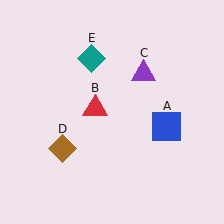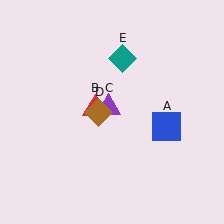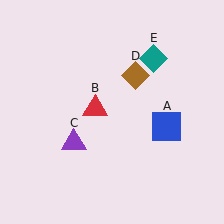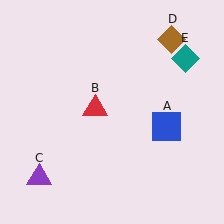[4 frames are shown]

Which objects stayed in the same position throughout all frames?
Blue square (object A) and red triangle (object B) remained stationary.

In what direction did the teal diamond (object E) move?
The teal diamond (object E) moved right.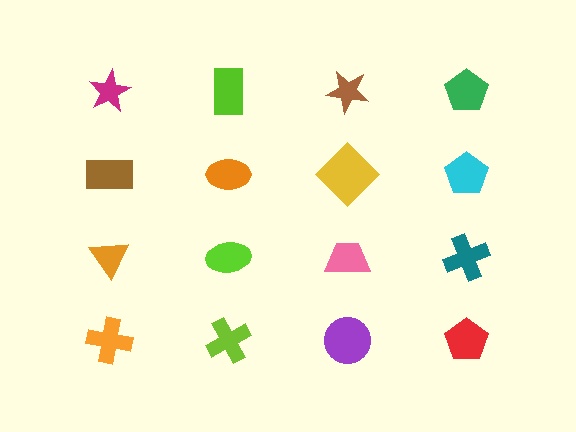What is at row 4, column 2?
A lime cross.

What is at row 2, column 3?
A yellow diamond.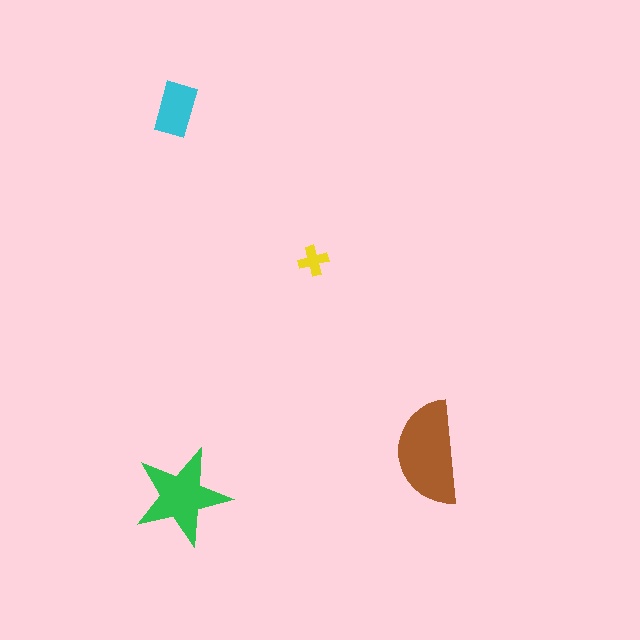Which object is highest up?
The cyan rectangle is topmost.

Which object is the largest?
The brown semicircle.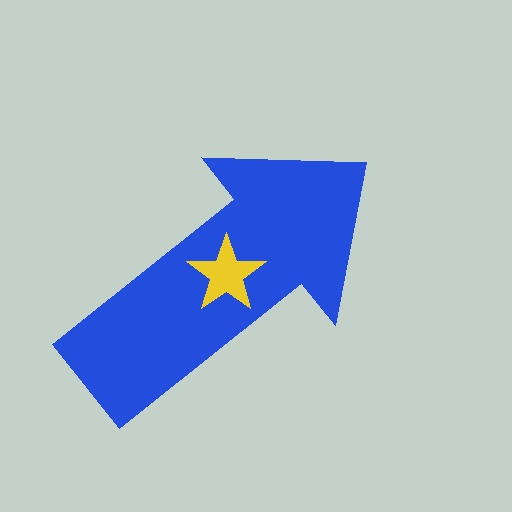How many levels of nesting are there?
2.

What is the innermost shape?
The yellow star.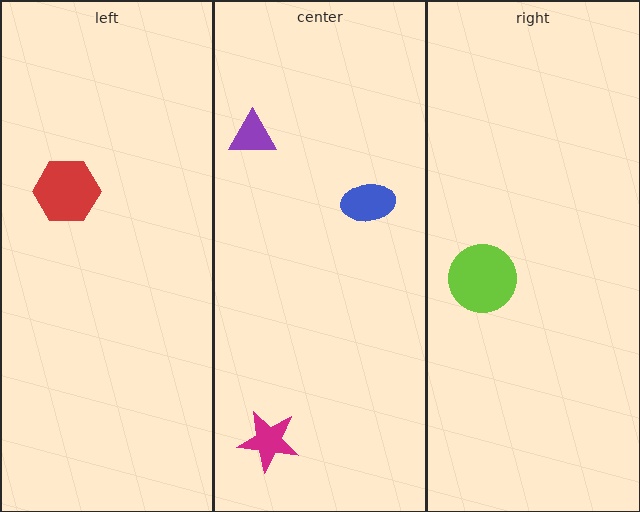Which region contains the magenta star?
The center region.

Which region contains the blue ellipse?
The center region.